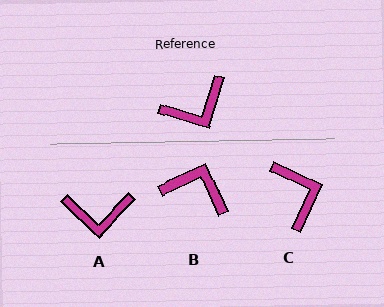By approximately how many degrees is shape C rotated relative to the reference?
Approximately 82 degrees counter-clockwise.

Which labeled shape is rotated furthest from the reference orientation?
B, about 132 degrees away.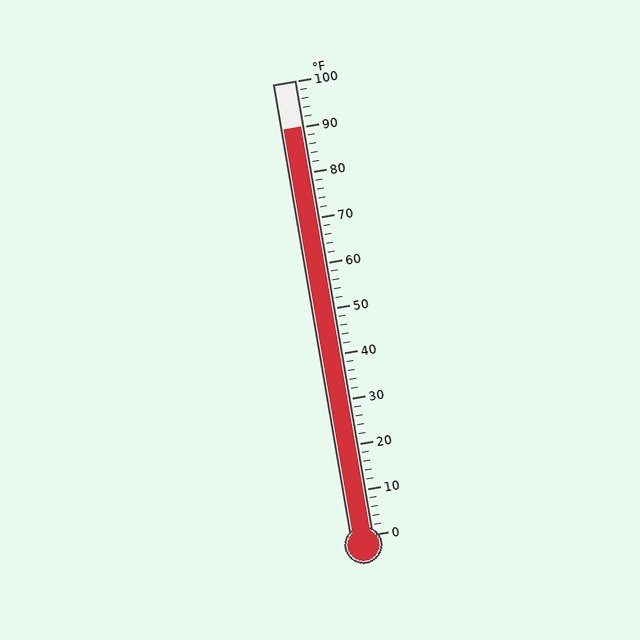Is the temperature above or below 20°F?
The temperature is above 20°F.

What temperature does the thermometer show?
The thermometer shows approximately 90°F.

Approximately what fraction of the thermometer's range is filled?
The thermometer is filled to approximately 90% of its range.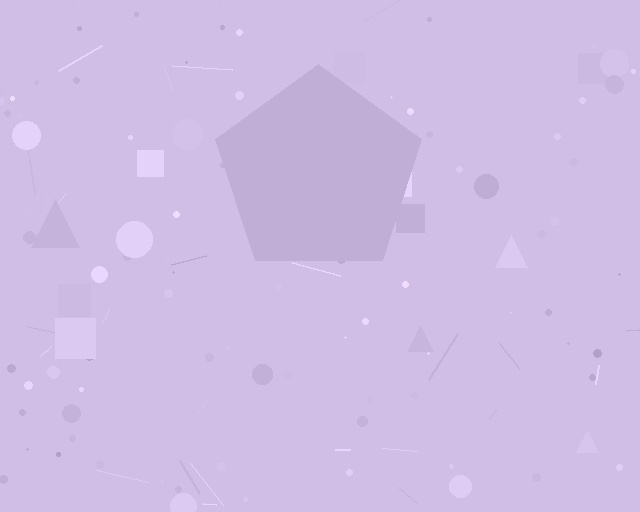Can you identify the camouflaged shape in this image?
The camouflaged shape is a pentagon.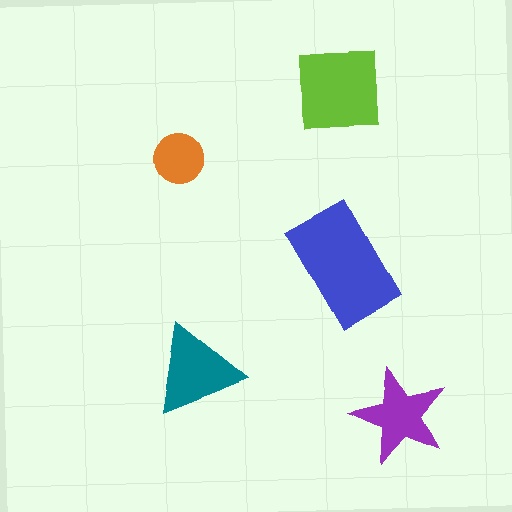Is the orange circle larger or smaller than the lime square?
Smaller.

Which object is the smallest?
The orange circle.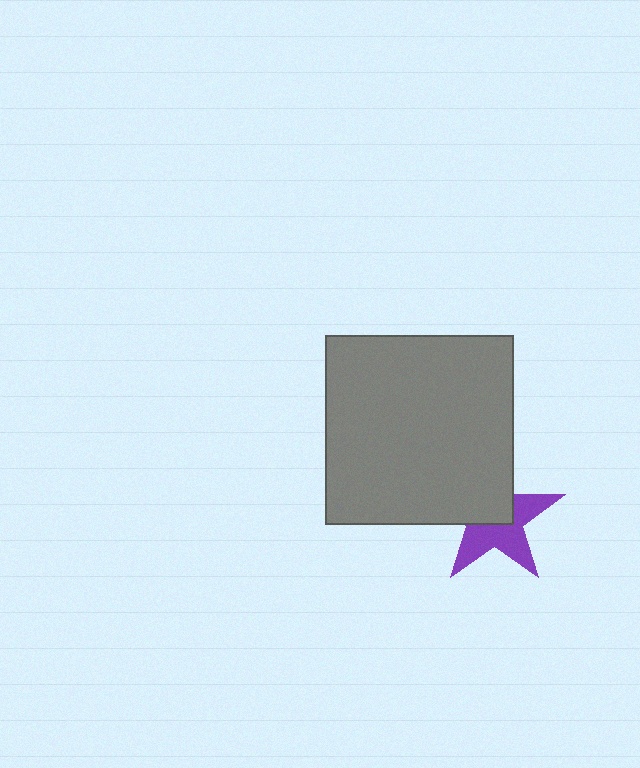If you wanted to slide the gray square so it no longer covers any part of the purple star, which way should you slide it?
Slide it toward the upper-left — that is the most direct way to separate the two shapes.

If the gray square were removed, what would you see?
You would see the complete purple star.